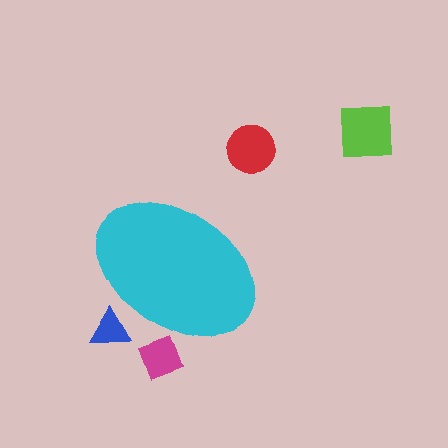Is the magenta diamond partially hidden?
Yes, the magenta diamond is partially hidden behind the cyan ellipse.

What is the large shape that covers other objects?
A cyan ellipse.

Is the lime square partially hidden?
No, the lime square is fully visible.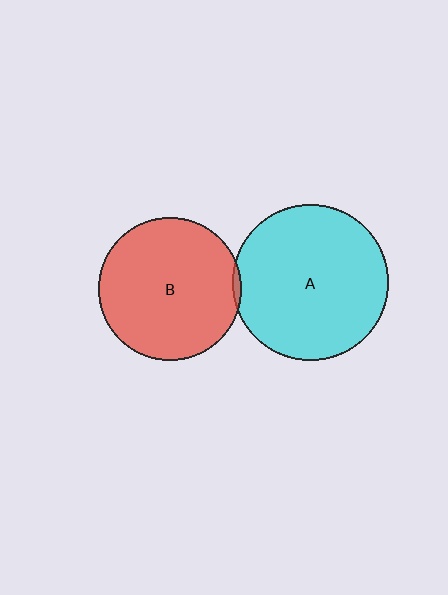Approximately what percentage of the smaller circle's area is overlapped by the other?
Approximately 5%.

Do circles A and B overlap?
Yes.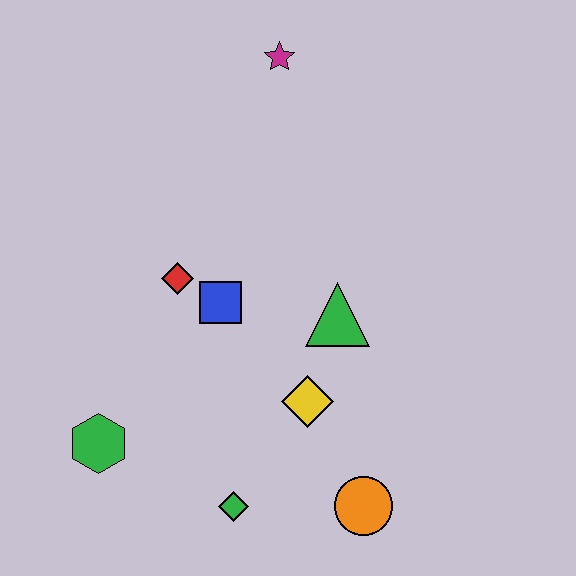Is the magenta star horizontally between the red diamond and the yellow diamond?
Yes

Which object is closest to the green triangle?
The yellow diamond is closest to the green triangle.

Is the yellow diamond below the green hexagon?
No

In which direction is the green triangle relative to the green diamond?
The green triangle is above the green diamond.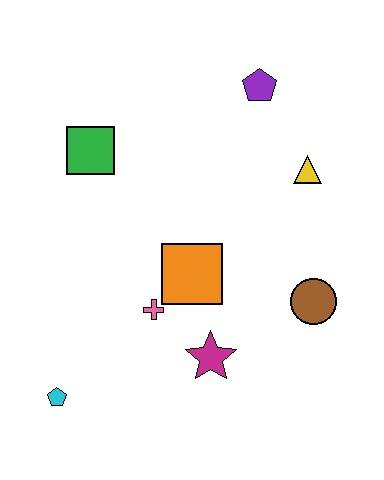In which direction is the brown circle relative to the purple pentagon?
The brown circle is below the purple pentagon.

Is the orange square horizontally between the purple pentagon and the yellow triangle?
No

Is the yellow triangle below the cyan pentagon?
No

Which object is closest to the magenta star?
The pink cross is closest to the magenta star.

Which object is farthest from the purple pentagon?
The cyan pentagon is farthest from the purple pentagon.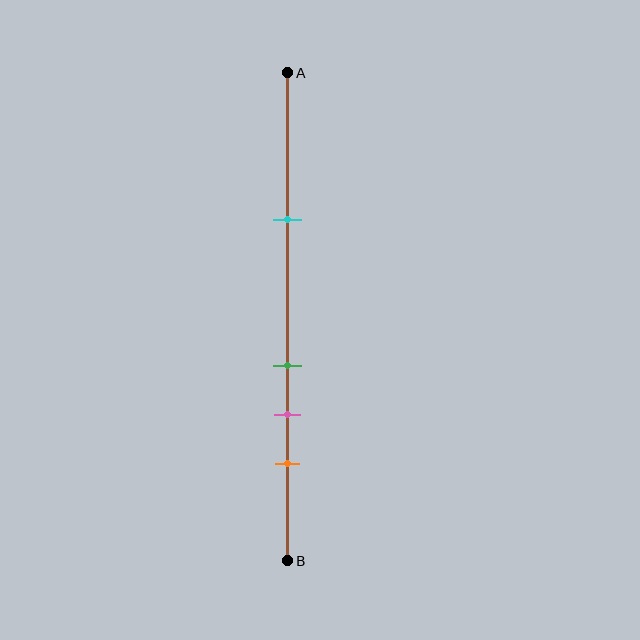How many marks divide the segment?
There are 4 marks dividing the segment.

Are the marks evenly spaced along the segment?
No, the marks are not evenly spaced.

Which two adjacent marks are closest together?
The green and pink marks are the closest adjacent pair.